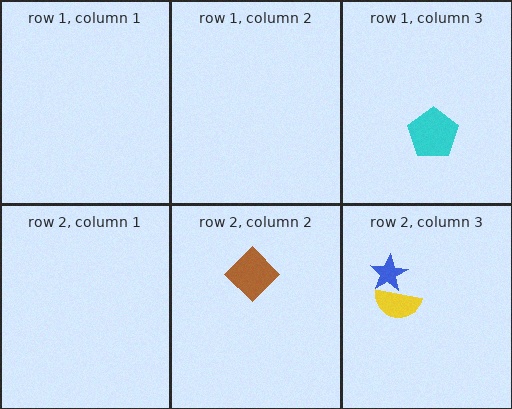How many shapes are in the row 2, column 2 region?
1.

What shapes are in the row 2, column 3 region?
The blue star, the yellow semicircle.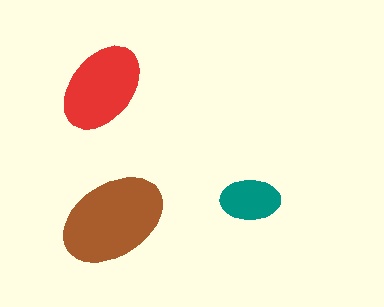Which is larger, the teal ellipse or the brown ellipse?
The brown one.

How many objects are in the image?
There are 3 objects in the image.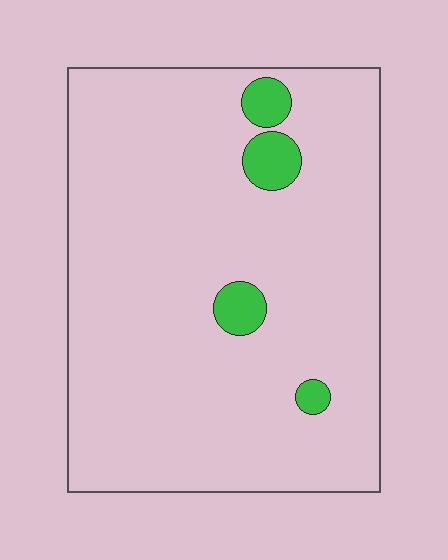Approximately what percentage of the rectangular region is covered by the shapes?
Approximately 5%.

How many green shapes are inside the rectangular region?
4.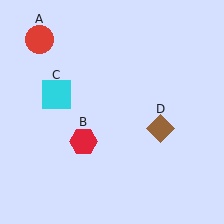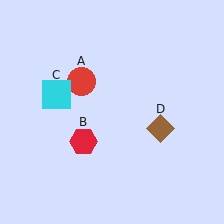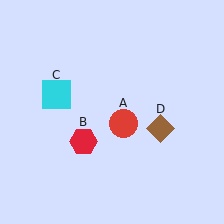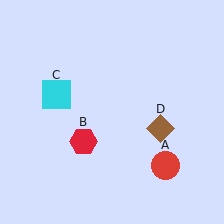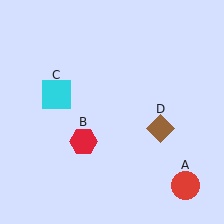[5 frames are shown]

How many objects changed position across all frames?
1 object changed position: red circle (object A).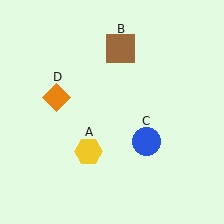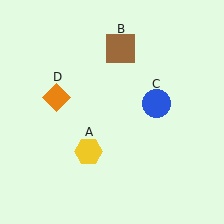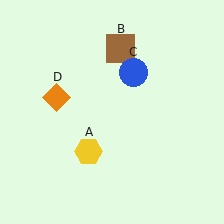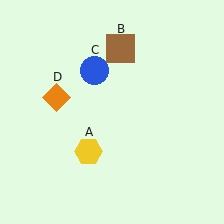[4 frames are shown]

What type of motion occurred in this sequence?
The blue circle (object C) rotated counterclockwise around the center of the scene.